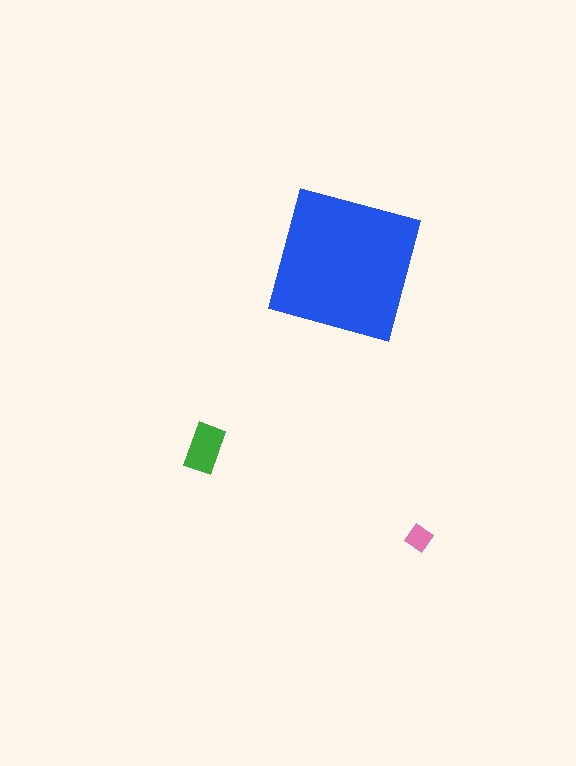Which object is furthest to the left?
The green rectangle is leftmost.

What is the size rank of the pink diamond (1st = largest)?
3rd.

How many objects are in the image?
There are 3 objects in the image.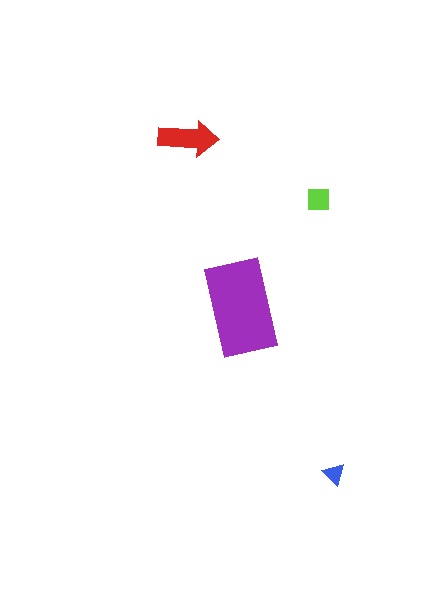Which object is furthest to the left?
The red arrow is leftmost.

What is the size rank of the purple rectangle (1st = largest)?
1st.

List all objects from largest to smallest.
The purple rectangle, the red arrow, the lime square, the blue triangle.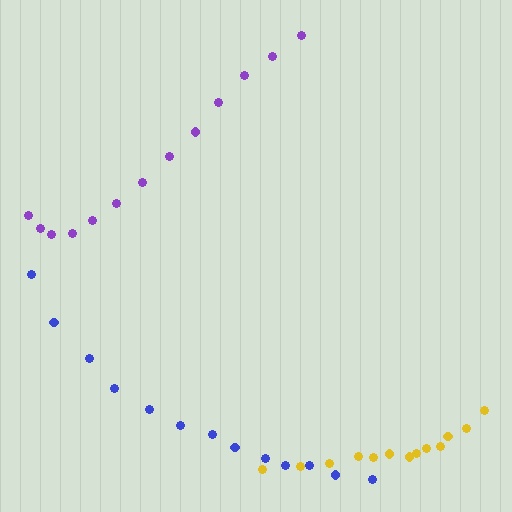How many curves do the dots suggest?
There are 3 distinct paths.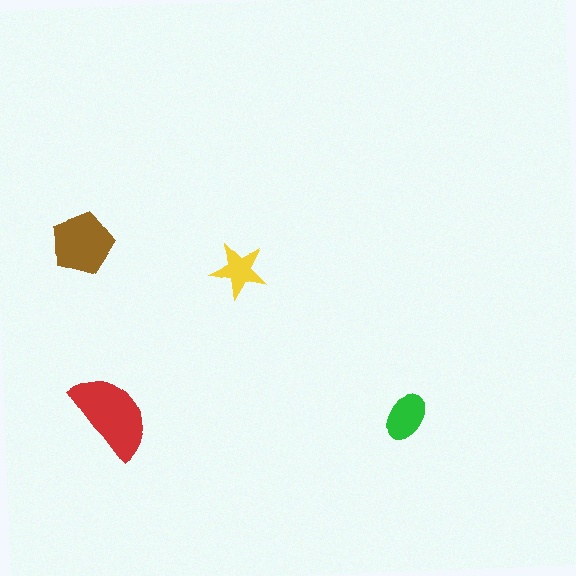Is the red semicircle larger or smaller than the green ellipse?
Larger.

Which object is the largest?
The red semicircle.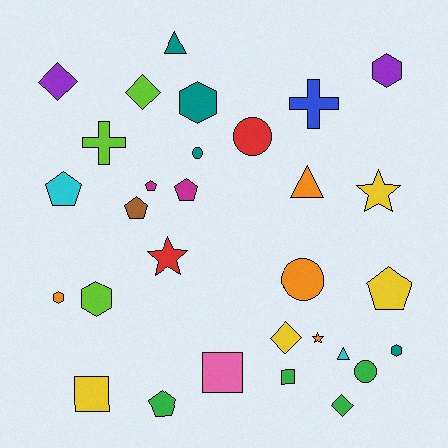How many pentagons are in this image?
There are 6 pentagons.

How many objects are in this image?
There are 30 objects.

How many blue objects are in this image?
There is 1 blue object.